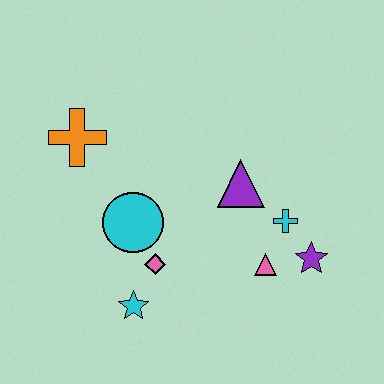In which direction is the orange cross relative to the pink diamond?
The orange cross is above the pink diamond.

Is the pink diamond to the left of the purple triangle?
Yes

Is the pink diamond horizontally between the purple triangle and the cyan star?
Yes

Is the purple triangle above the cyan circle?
Yes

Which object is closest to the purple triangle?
The cyan cross is closest to the purple triangle.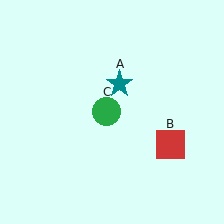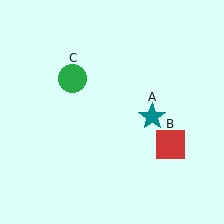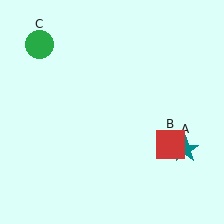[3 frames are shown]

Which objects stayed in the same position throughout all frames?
Red square (object B) remained stationary.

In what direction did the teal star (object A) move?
The teal star (object A) moved down and to the right.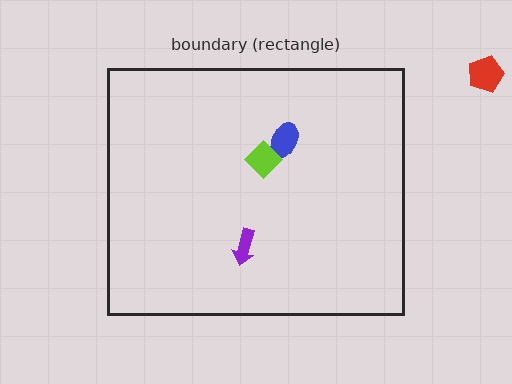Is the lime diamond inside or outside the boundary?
Inside.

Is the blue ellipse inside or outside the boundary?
Inside.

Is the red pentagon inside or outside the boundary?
Outside.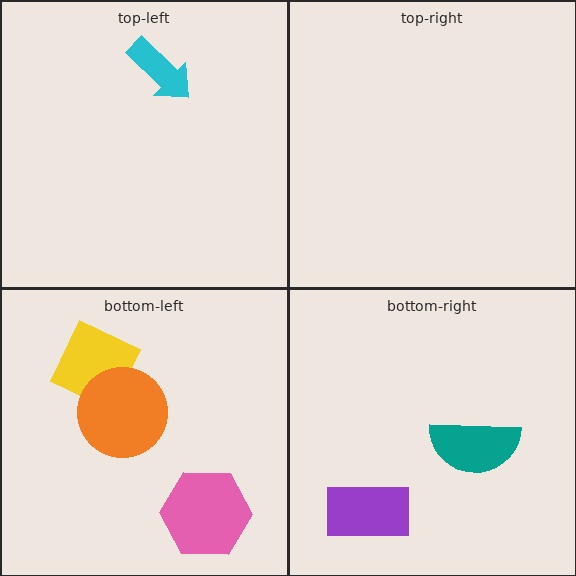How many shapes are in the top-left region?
1.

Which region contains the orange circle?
The bottom-left region.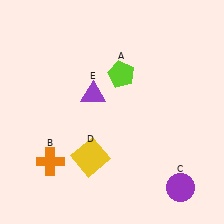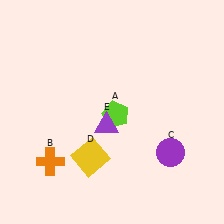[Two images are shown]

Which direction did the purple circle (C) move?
The purple circle (C) moved up.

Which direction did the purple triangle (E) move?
The purple triangle (E) moved down.